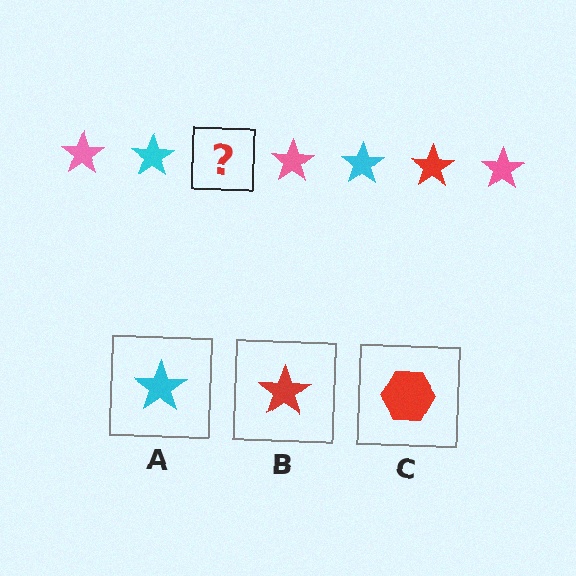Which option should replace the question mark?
Option B.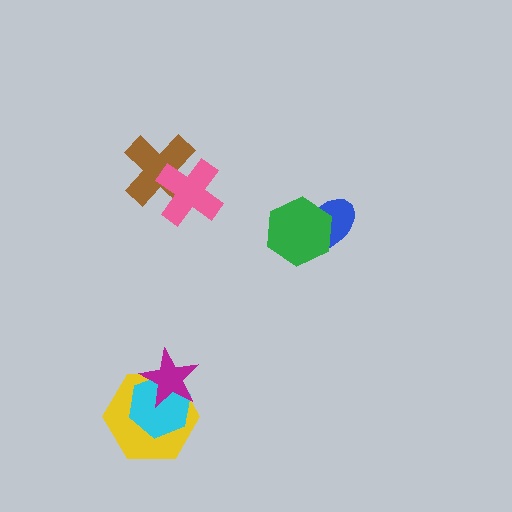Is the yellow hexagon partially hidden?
Yes, it is partially covered by another shape.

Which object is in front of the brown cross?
The pink cross is in front of the brown cross.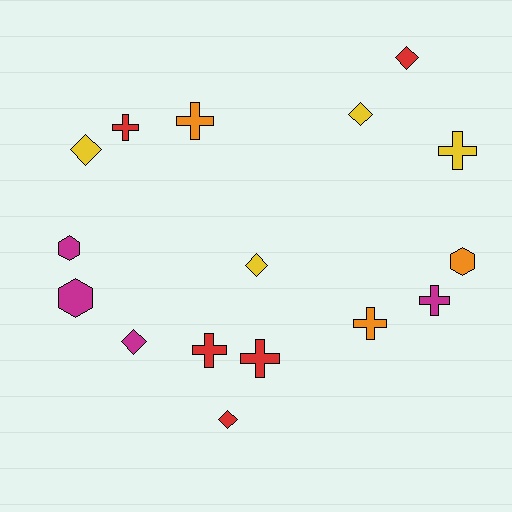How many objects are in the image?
There are 16 objects.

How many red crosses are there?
There are 3 red crosses.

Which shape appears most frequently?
Cross, with 7 objects.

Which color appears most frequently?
Red, with 5 objects.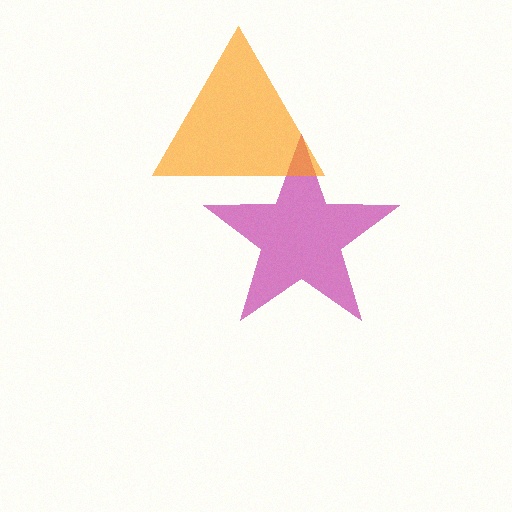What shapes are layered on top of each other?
The layered shapes are: a magenta star, an orange triangle.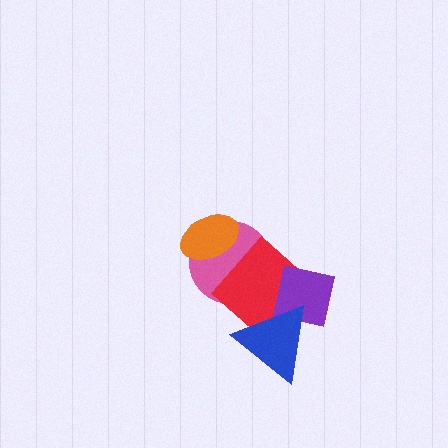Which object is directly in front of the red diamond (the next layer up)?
The purple square is directly in front of the red diamond.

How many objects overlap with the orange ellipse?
1 object overlaps with the orange ellipse.